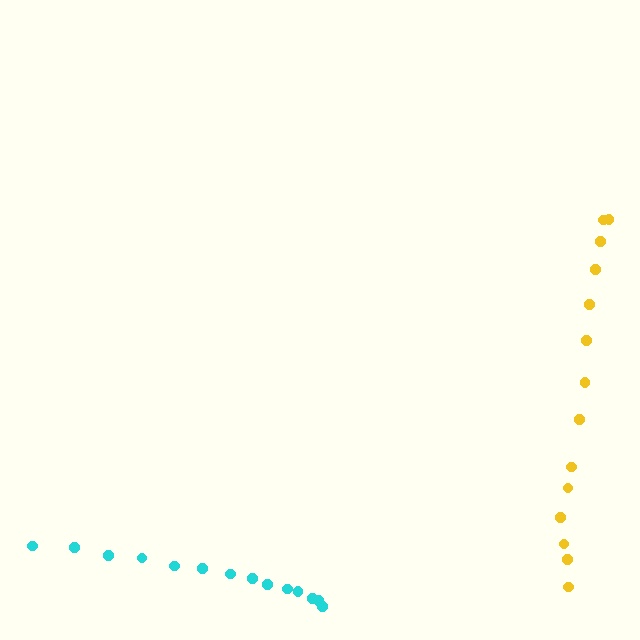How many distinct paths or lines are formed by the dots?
There are 2 distinct paths.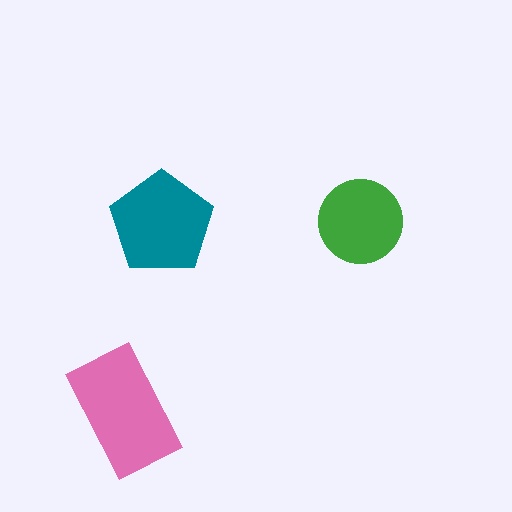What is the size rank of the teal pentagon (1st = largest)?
2nd.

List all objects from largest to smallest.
The pink rectangle, the teal pentagon, the green circle.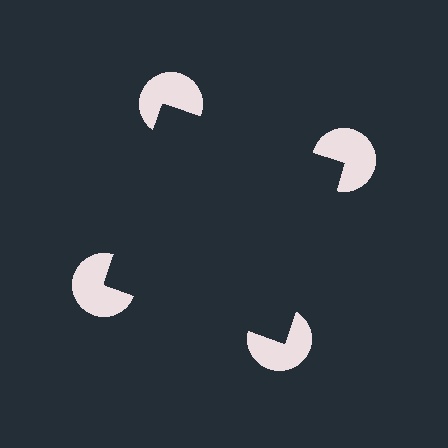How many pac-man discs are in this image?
There are 4 — one at each vertex of the illusory square.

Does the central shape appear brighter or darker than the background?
It typically appears slightly darker than the background, even though no actual brightness change is drawn.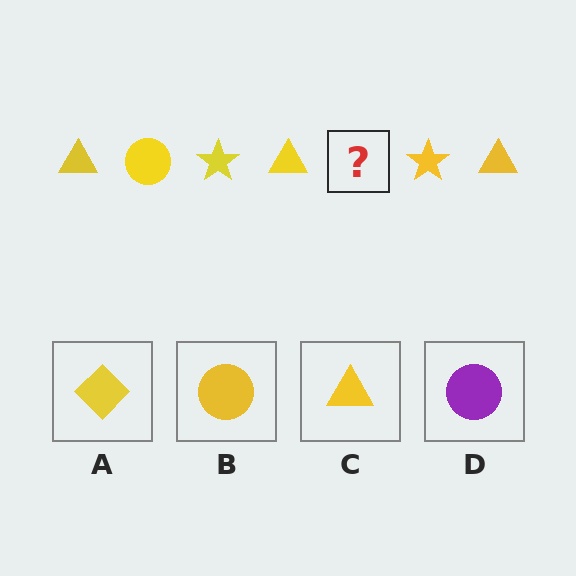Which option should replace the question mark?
Option B.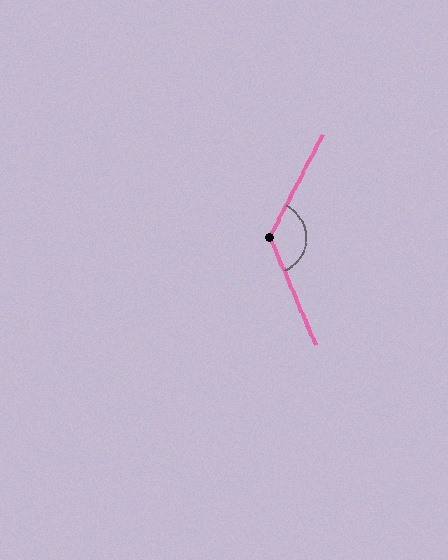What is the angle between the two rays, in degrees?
Approximately 130 degrees.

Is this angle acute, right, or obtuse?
It is obtuse.